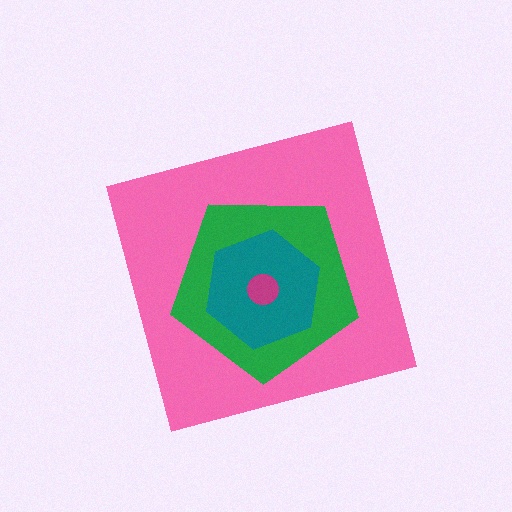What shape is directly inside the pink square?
The green pentagon.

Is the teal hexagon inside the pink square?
Yes.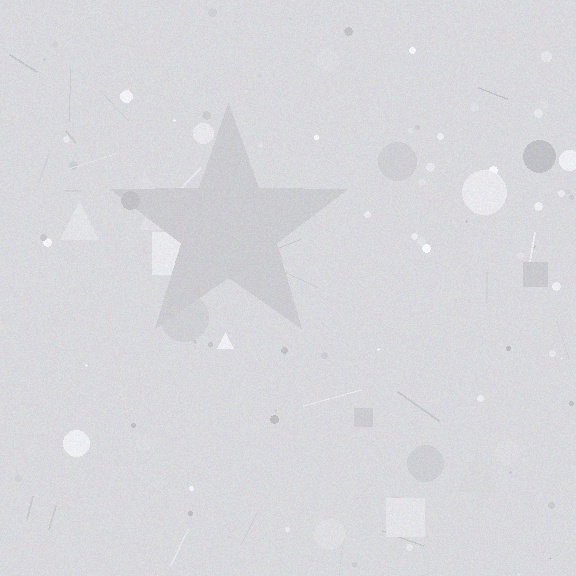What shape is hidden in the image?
A star is hidden in the image.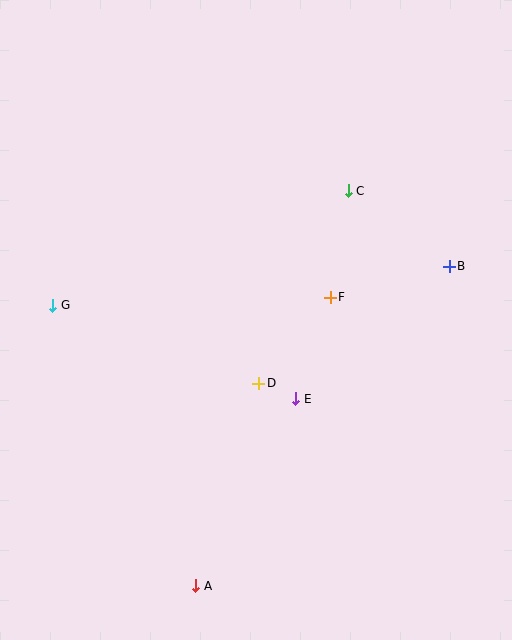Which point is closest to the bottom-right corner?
Point A is closest to the bottom-right corner.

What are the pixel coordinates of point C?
Point C is at (348, 191).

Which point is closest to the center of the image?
Point D at (259, 383) is closest to the center.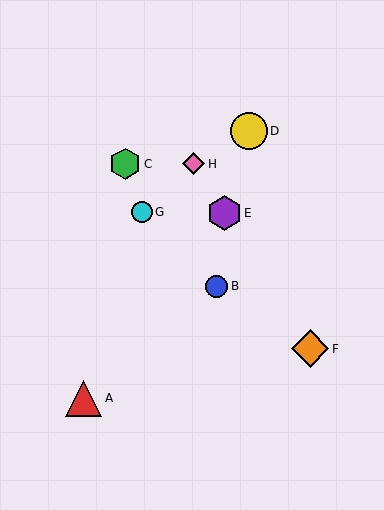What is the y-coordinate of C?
Object C is at y≈164.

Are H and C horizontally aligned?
Yes, both are at y≈164.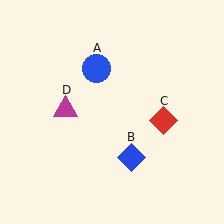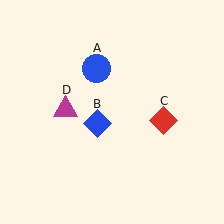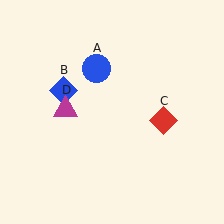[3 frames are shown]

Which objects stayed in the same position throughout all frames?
Blue circle (object A) and red diamond (object C) and magenta triangle (object D) remained stationary.